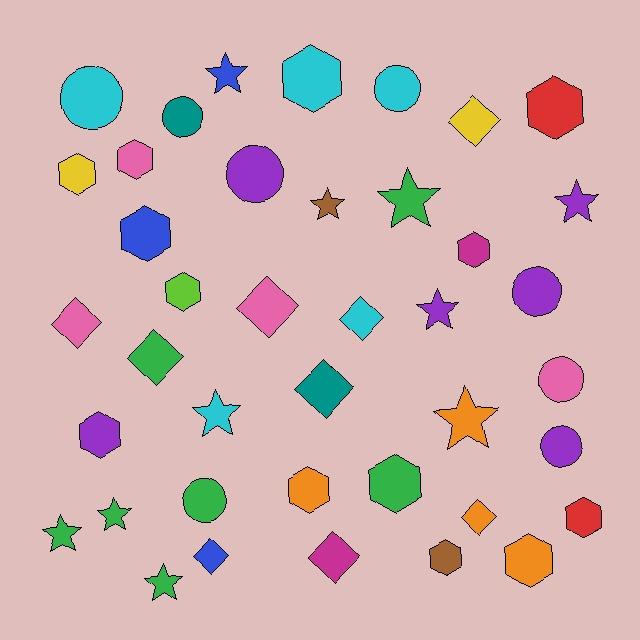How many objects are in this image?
There are 40 objects.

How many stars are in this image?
There are 10 stars.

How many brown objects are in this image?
There are 2 brown objects.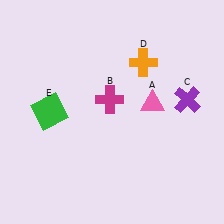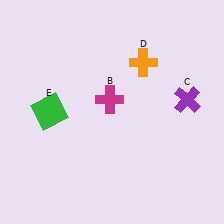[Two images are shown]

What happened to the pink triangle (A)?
The pink triangle (A) was removed in Image 2. It was in the top-right area of Image 1.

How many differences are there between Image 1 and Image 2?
There is 1 difference between the two images.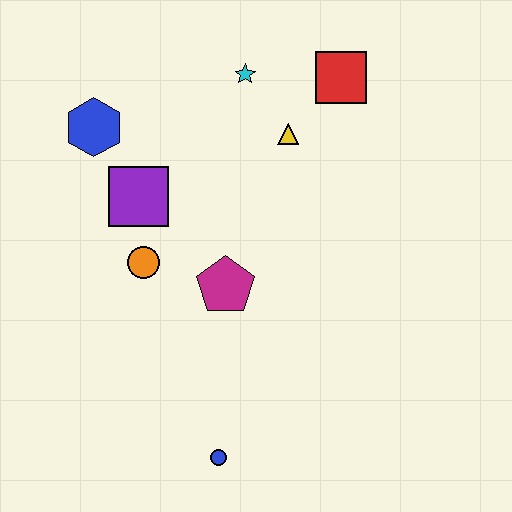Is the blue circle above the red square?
No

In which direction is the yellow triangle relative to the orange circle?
The yellow triangle is to the right of the orange circle.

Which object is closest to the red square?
The yellow triangle is closest to the red square.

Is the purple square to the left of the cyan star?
Yes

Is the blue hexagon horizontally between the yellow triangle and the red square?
No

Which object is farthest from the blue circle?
The red square is farthest from the blue circle.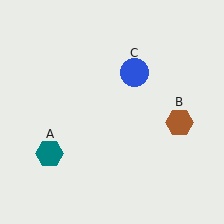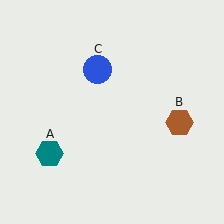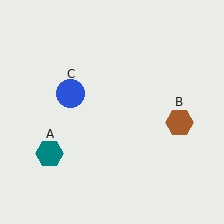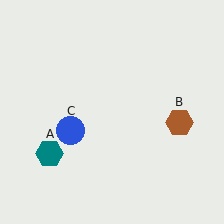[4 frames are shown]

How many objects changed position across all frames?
1 object changed position: blue circle (object C).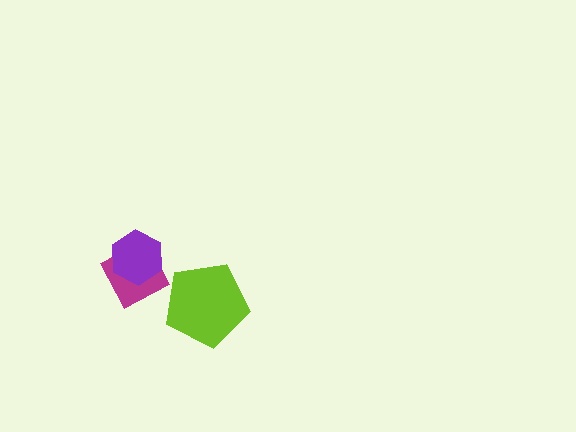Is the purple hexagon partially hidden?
No, no other shape covers it.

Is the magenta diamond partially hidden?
Yes, it is partially covered by another shape.